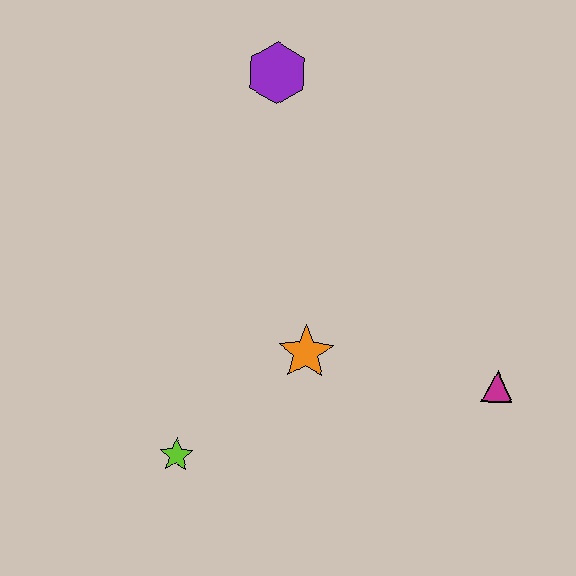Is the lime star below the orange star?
Yes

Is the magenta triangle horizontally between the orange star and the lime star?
No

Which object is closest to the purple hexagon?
The orange star is closest to the purple hexagon.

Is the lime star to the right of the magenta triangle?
No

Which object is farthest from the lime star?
The purple hexagon is farthest from the lime star.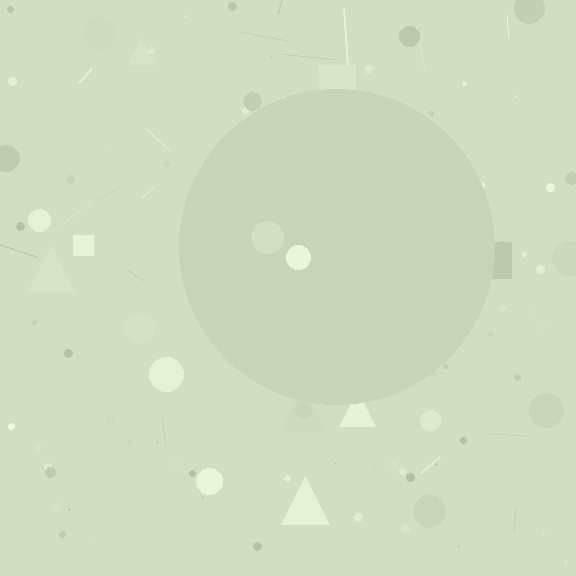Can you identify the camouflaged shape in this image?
The camouflaged shape is a circle.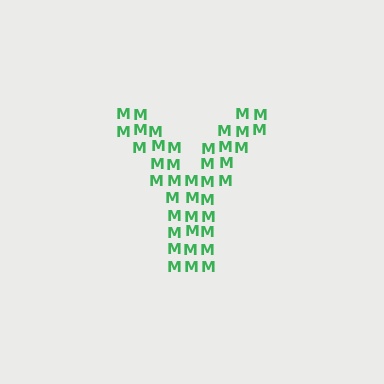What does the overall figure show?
The overall figure shows the letter Y.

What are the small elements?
The small elements are letter M's.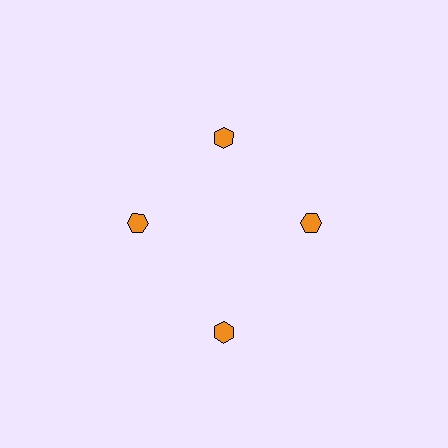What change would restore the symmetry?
The symmetry would be restored by moving it inward, back onto the ring so that all 4 hexagons sit at equal angles and equal distance from the center.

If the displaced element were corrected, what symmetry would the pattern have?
It would have 4-fold rotational symmetry — the pattern would map onto itself every 90 degrees.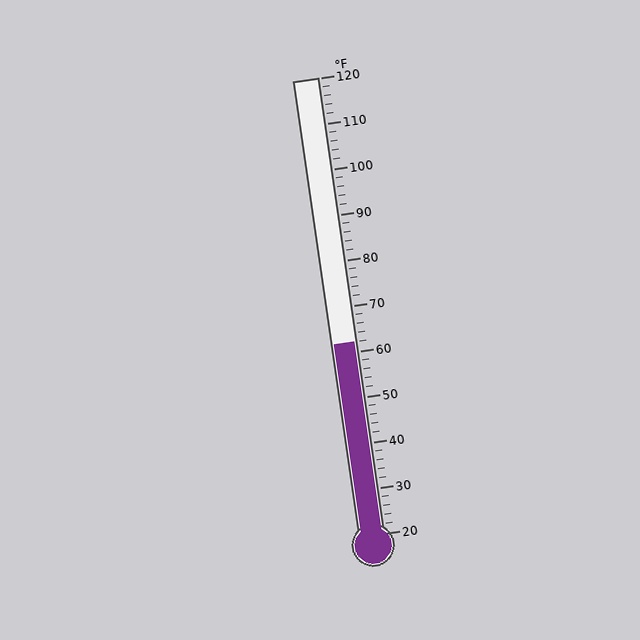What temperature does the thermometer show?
The thermometer shows approximately 62°F.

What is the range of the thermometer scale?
The thermometer scale ranges from 20°F to 120°F.